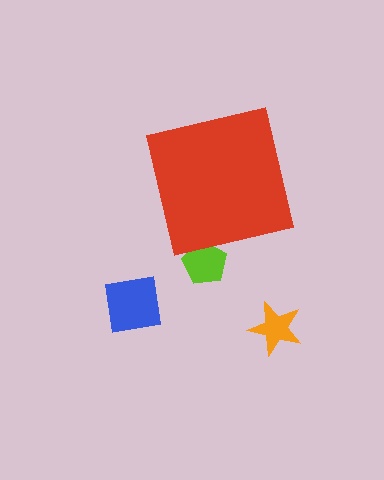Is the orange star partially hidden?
No, the orange star is fully visible.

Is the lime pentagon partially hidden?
Yes, the lime pentagon is partially hidden behind the red square.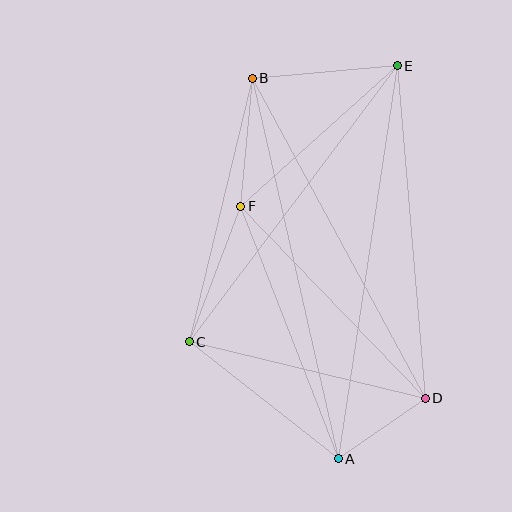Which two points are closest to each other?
Points A and D are closest to each other.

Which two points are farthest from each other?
Points A and E are farthest from each other.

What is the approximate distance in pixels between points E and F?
The distance between E and F is approximately 210 pixels.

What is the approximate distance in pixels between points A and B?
The distance between A and B is approximately 390 pixels.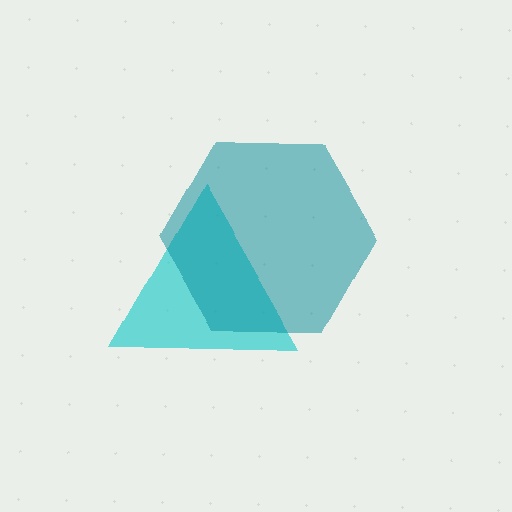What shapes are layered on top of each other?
The layered shapes are: a cyan triangle, a teal hexagon.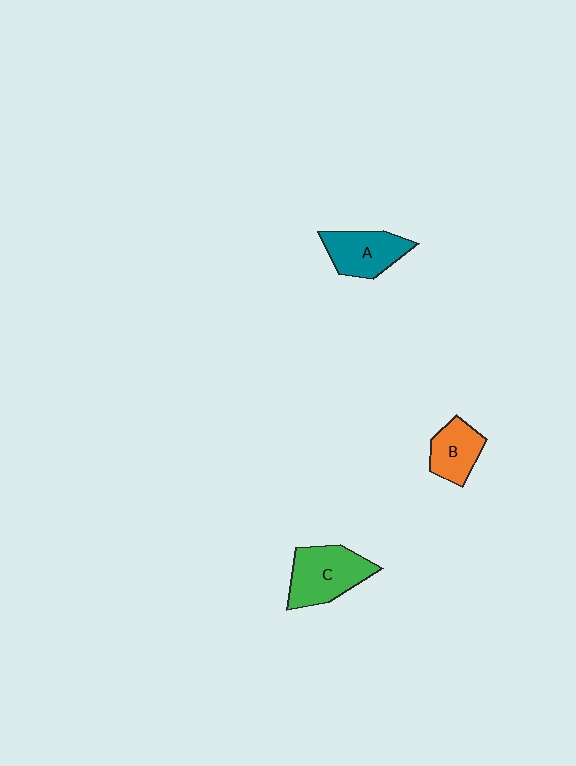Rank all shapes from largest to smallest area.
From largest to smallest: C (green), A (teal), B (orange).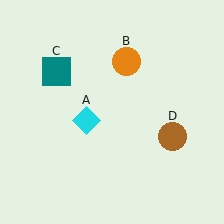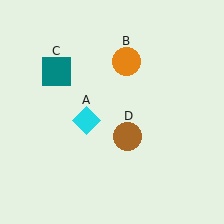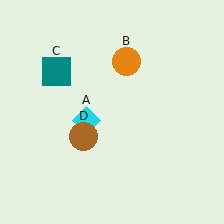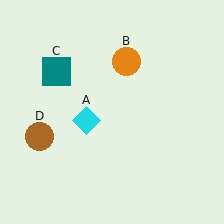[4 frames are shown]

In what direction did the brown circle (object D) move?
The brown circle (object D) moved left.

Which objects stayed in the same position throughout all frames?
Cyan diamond (object A) and orange circle (object B) and teal square (object C) remained stationary.